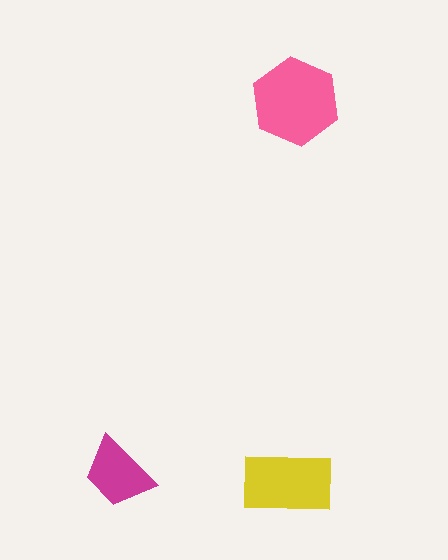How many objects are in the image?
There are 3 objects in the image.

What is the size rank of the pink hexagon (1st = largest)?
1st.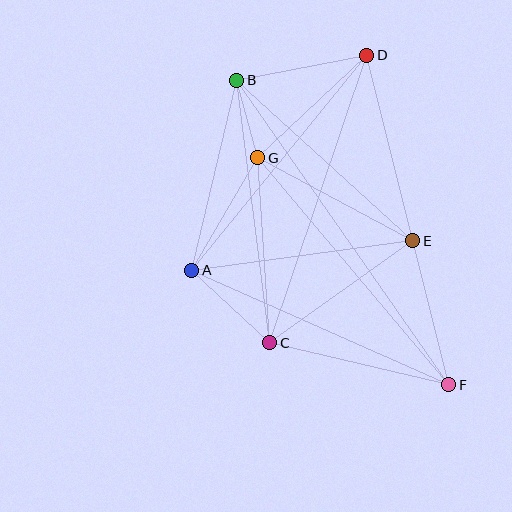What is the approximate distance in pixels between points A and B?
The distance between A and B is approximately 195 pixels.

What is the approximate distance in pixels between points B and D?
The distance between B and D is approximately 132 pixels.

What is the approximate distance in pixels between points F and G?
The distance between F and G is approximately 297 pixels.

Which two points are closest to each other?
Points B and G are closest to each other.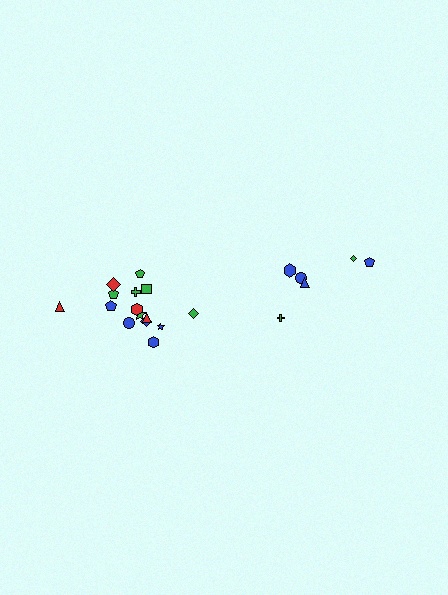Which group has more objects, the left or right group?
The left group.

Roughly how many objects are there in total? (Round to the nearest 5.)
Roughly 20 objects in total.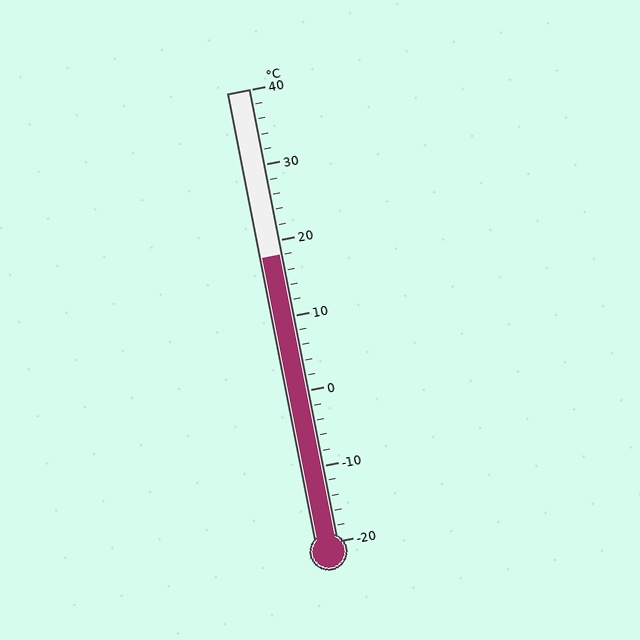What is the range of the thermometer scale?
The thermometer scale ranges from -20°C to 40°C.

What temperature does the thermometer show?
The thermometer shows approximately 18°C.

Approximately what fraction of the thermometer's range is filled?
The thermometer is filled to approximately 65% of its range.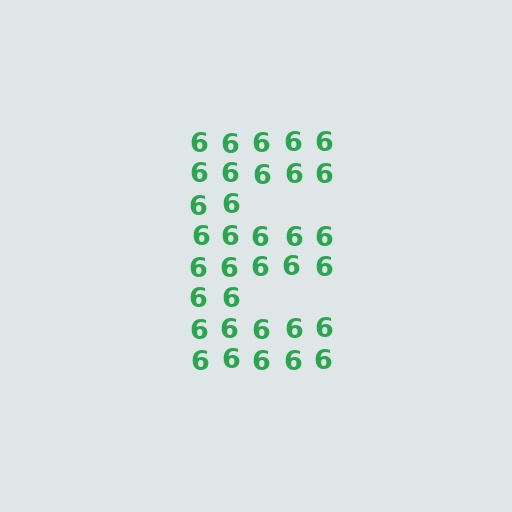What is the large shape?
The large shape is the letter E.